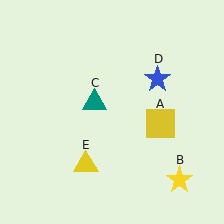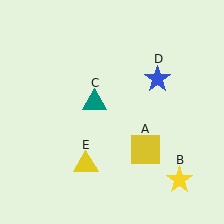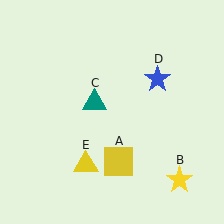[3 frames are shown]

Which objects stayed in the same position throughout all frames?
Yellow star (object B) and teal triangle (object C) and blue star (object D) and yellow triangle (object E) remained stationary.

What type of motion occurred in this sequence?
The yellow square (object A) rotated clockwise around the center of the scene.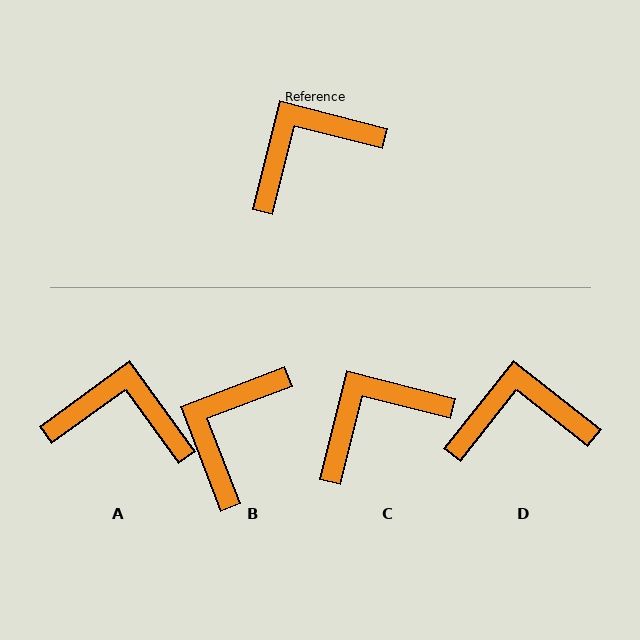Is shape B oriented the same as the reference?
No, it is off by about 35 degrees.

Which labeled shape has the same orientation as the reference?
C.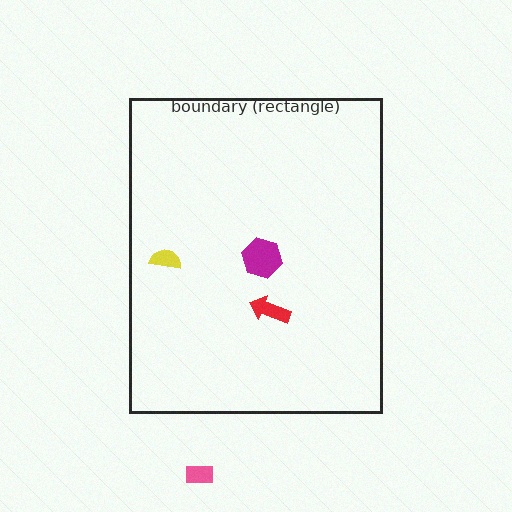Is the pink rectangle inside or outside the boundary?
Outside.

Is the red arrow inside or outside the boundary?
Inside.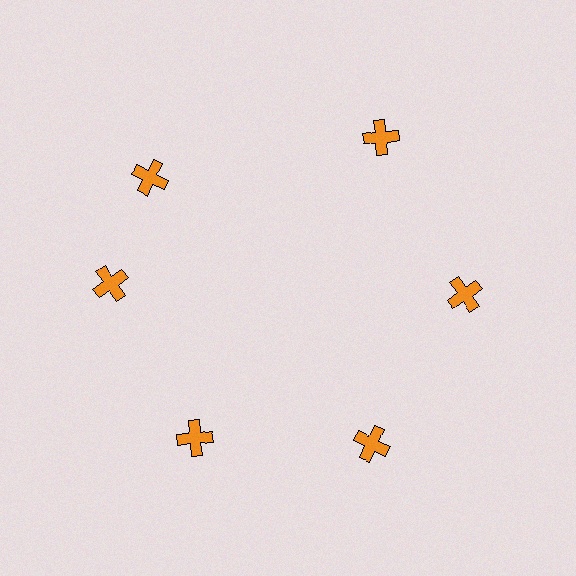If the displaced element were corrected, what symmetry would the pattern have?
It would have 6-fold rotational symmetry — the pattern would map onto itself every 60 degrees.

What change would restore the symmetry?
The symmetry would be restored by rotating it back into even spacing with its neighbors so that all 6 crosses sit at equal angles and equal distance from the center.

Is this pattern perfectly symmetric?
No. The 6 orange crosses are arranged in a ring, but one element near the 11 o'clock position is rotated out of alignment along the ring, breaking the 6-fold rotational symmetry.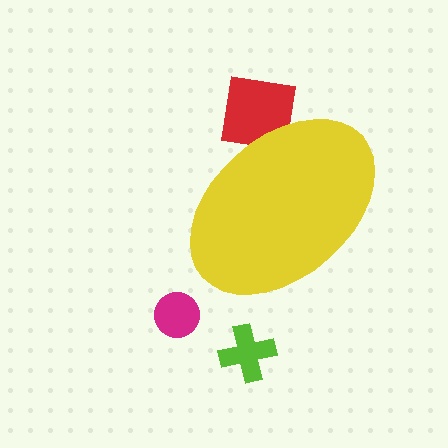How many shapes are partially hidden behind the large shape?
1 shape is partially hidden.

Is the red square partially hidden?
Yes, the red square is partially hidden behind the yellow ellipse.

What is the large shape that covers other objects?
A yellow ellipse.